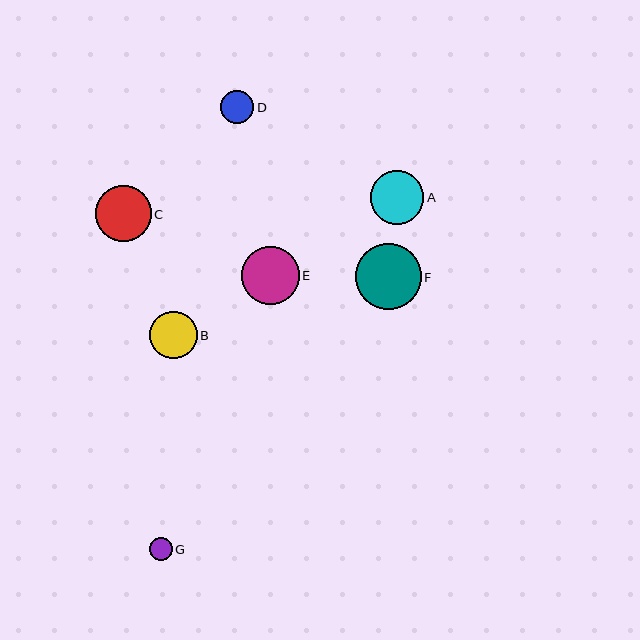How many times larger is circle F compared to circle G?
Circle F is approximately 2.9 times the size of circle G.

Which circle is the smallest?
Circle G is the smallest with a size of approximately 22 pixels.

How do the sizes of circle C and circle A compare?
Circle C and circle A are approximately the same size.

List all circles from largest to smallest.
From largest to smallest: F, E, C, A, B, D, G.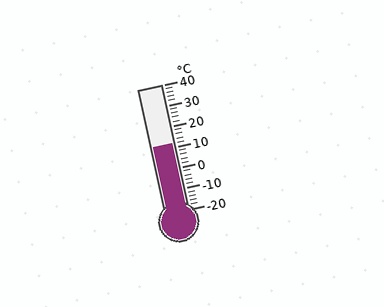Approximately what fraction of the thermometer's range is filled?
The thermometer is filled to approximately 55% of its range.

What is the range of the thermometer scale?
The thermometer scale ranges from -20°C to 40°C.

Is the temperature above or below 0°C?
The temperature is above 0°C.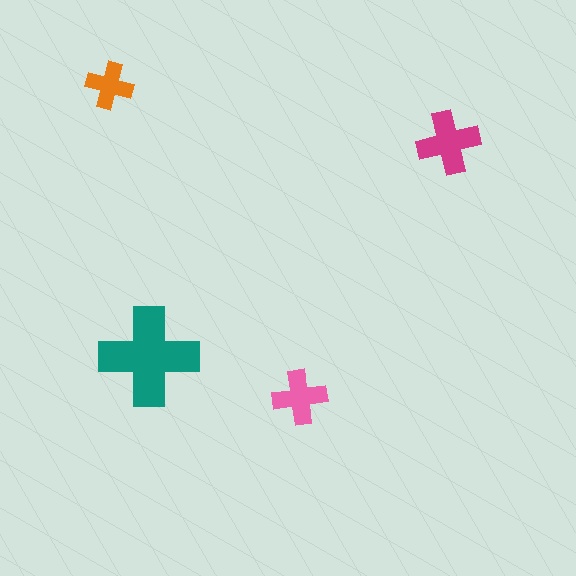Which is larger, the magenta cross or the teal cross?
The teal one.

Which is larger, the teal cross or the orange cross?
The teal one.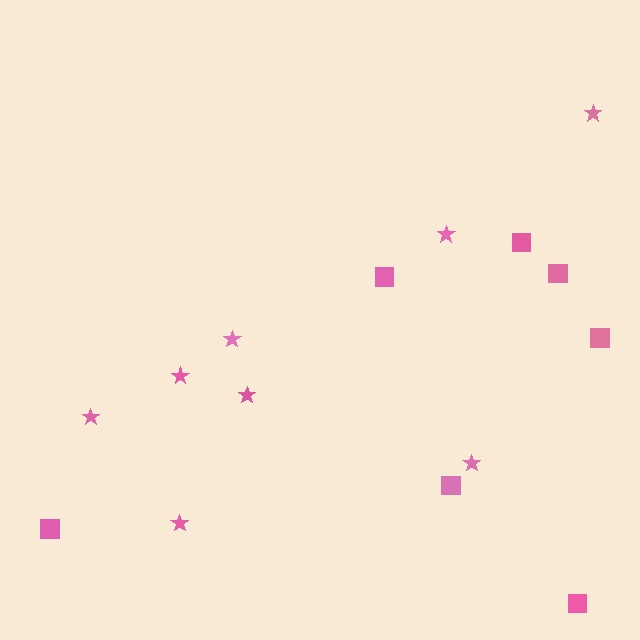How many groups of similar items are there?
There are 2 groups: one group of stars (8) and one group of squares (7).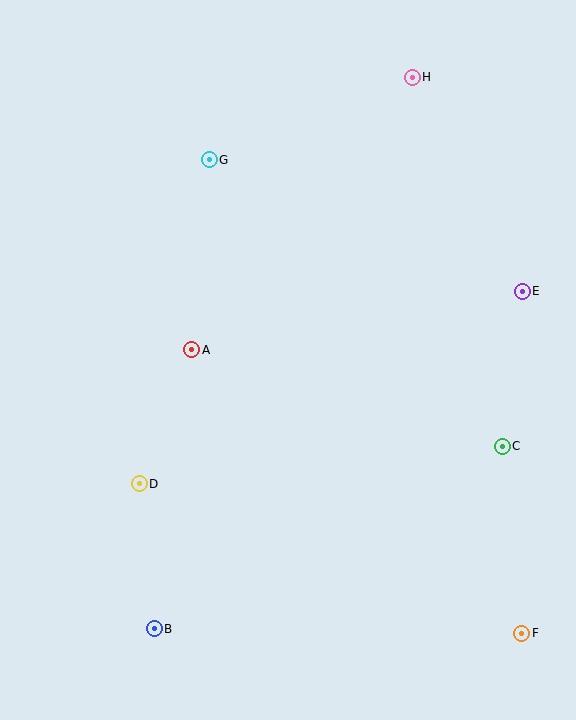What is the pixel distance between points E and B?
The distance between E and B is 499 pixels.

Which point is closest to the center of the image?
Point A at (192, 350) is closest to the center.